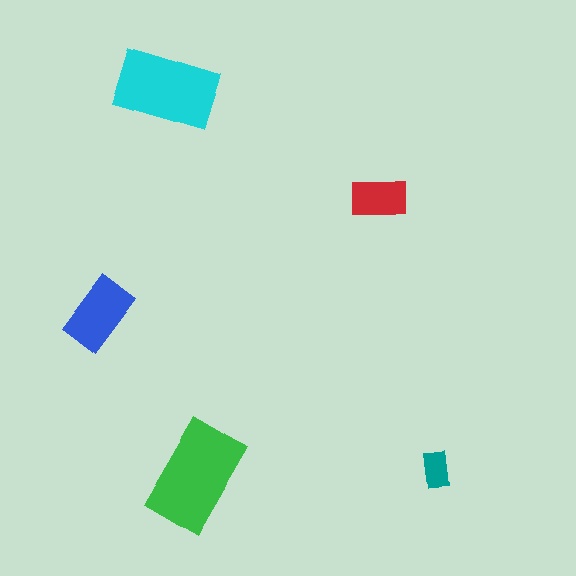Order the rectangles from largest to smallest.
the green one, the cyan one, the blue one, the red one, the teal one.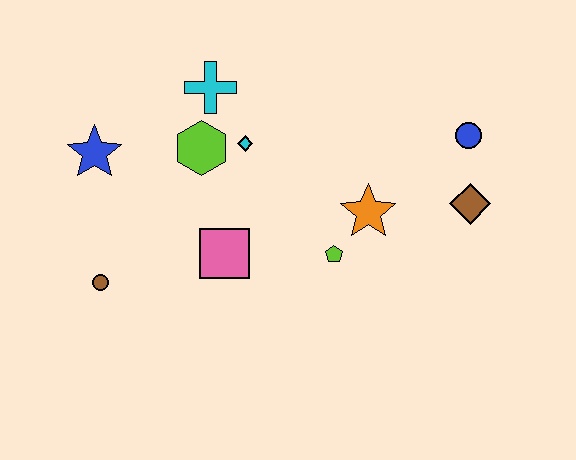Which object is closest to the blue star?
The lime hexagon is closest to the blue star.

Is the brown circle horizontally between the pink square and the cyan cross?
No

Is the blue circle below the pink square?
No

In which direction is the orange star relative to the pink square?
The orange star is to the right of the pink square.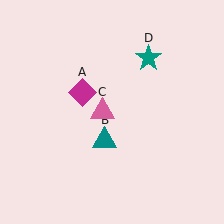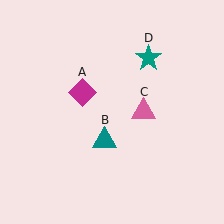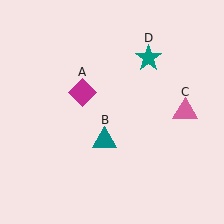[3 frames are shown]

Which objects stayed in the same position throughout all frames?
Magenta diamond (object A) and teal triangle (object B) and teal star (object D) remained stationary.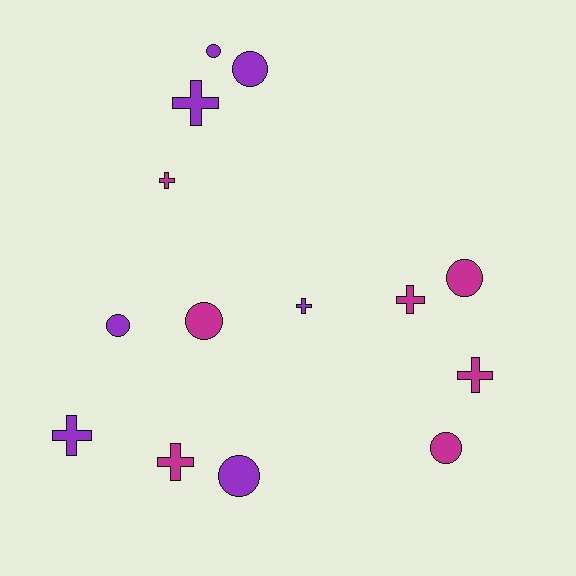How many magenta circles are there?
There are 3 magenta circles.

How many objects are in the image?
There are 14 objects.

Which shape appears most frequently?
Cross, with 7 objects.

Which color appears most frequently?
Magenta, with 7 objects.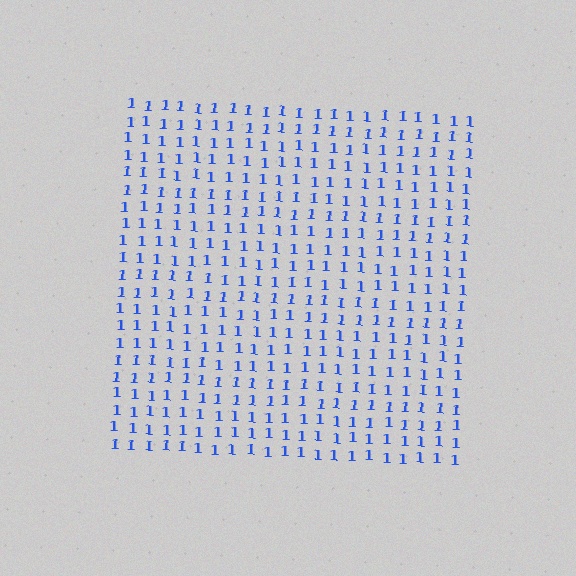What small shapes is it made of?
It is made of small digit 1's.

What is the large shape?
The large shape is a square.